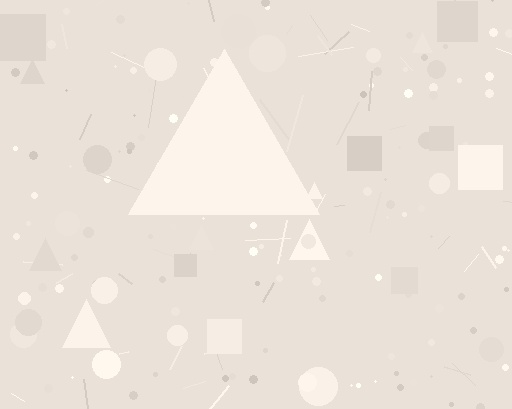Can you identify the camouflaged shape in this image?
The camouflaged shape is a triangle.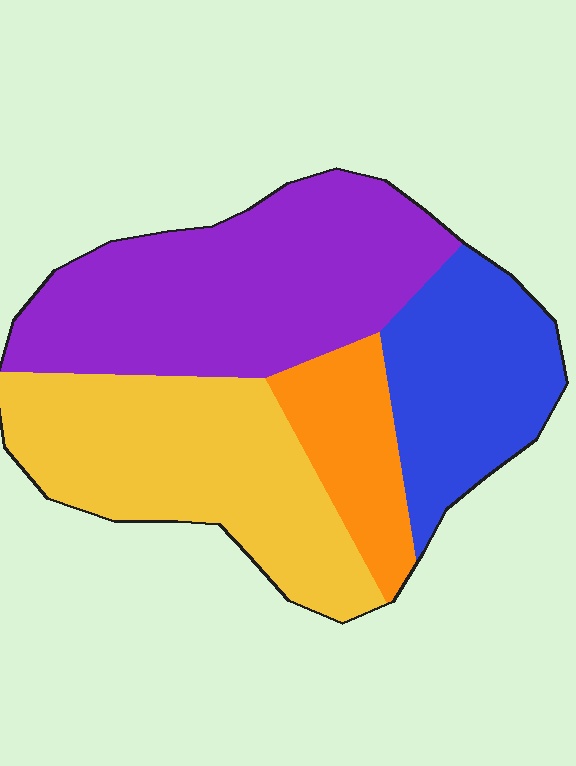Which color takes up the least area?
Orange, at roughly 10%.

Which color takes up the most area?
Purple, at roughly 35%.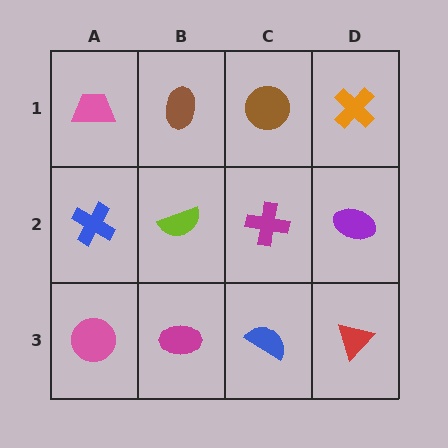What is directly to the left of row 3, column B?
A pink circle.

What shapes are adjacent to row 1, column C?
A magenta cross (row 2, column C), a brown ellipse (row 1, column B), an orange cross (row 1, column D).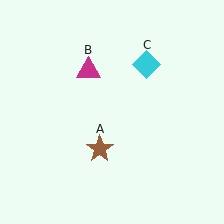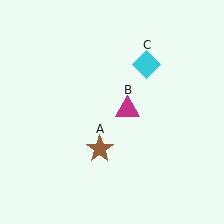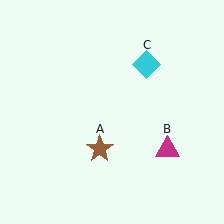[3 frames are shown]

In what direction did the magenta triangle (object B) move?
The magenta triangle (object B) moved down and to the right.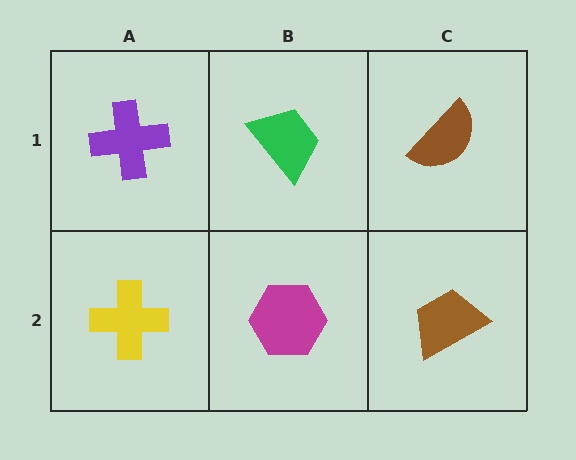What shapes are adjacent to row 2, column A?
A purple cross (row 1, column A), a magenta hexagon (row 2, column B).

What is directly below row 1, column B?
A magenta hexagon.